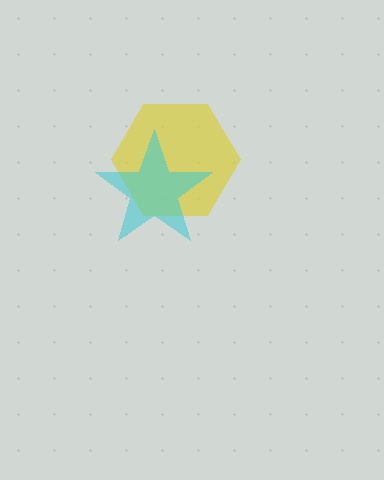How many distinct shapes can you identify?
There are 2 distinct shapes: a yellow hexagon, a cyan star.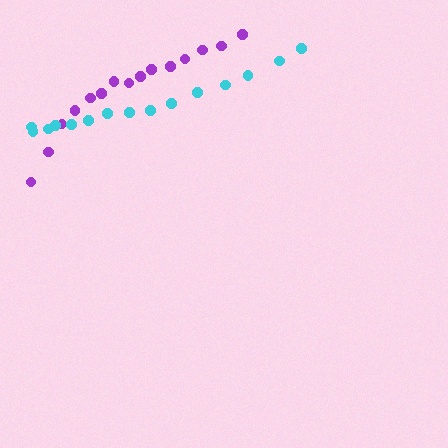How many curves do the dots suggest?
There are 2 distinct paths.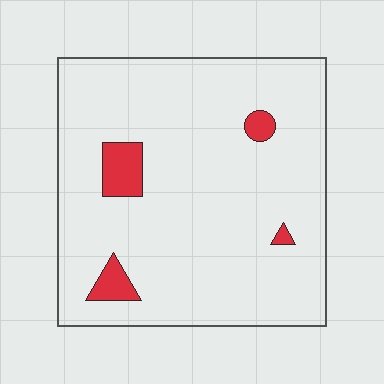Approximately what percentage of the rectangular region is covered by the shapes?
Approximately 5%.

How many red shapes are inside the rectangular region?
4.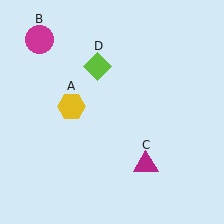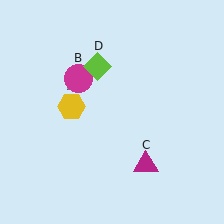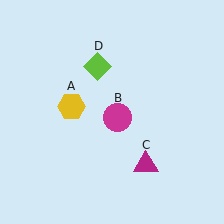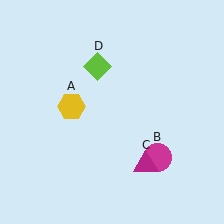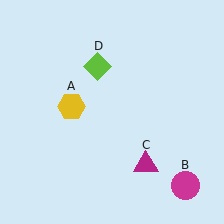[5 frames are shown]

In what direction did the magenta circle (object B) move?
The magenta circle (object B) moved down and to the right.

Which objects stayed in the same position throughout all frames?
Yellow hexagon (object A) and magenta triangle (object C) and lime diamond (object D) remained stationary.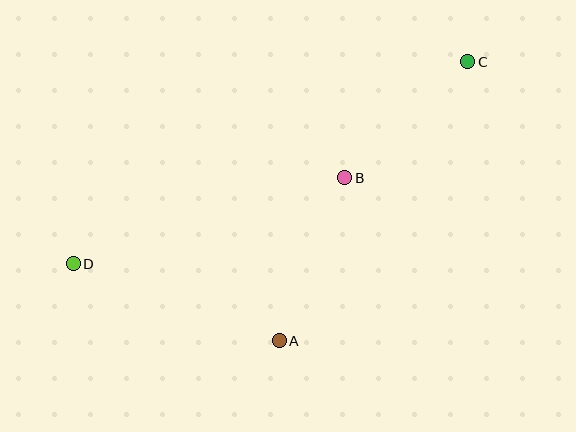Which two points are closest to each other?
Points B and C are closest to each other.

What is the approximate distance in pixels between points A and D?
The distance between A and D is approximately 220 pixels.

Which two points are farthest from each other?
Points C and D are farthest from each other.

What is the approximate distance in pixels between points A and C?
The distance between A and C is approximately 337 pixels.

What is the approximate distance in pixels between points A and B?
The distance between A and B is approximately 176 pixels.